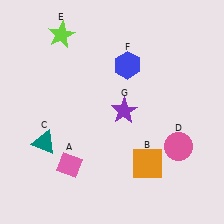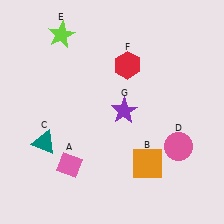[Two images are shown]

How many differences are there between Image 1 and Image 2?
There is 1 difference between the two images.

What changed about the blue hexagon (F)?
In Image 1, F is blue. In Image 2, it changed to red.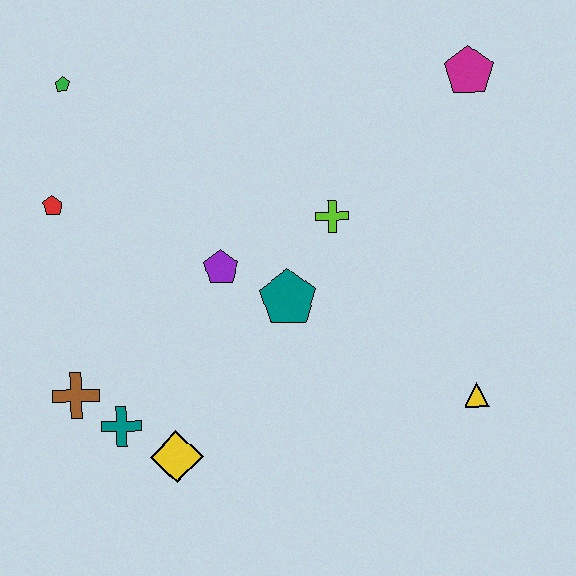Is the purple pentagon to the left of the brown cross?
No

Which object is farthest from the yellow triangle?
The green pentagon is farthest from the yellow triangle.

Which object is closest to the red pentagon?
The green pentagon is closest to the red pentagon.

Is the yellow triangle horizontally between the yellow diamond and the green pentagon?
No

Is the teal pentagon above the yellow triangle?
Yes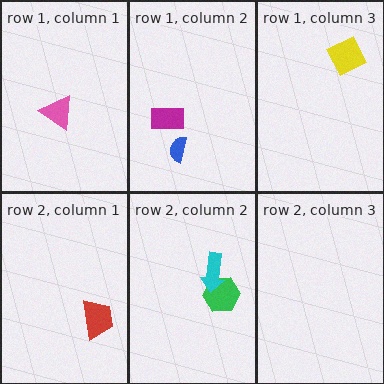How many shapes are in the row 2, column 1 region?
1.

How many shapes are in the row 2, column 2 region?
2.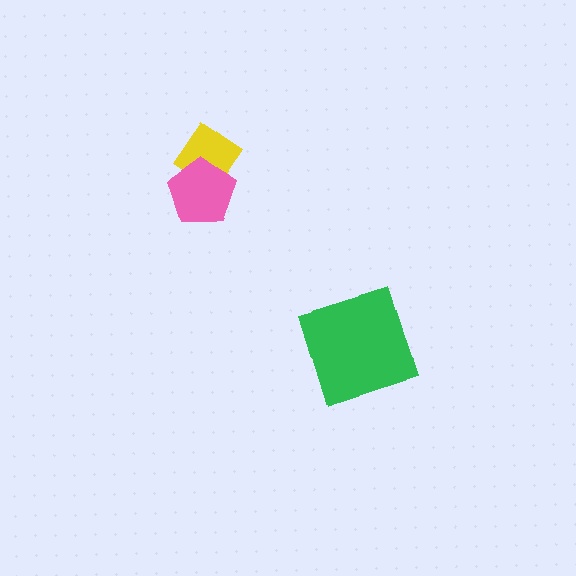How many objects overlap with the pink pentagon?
1 object overlaps with the pink pentagon.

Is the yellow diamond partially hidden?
Yes, it is partially covered by another shape.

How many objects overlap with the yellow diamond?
1 object overlaps with the yellow diamond.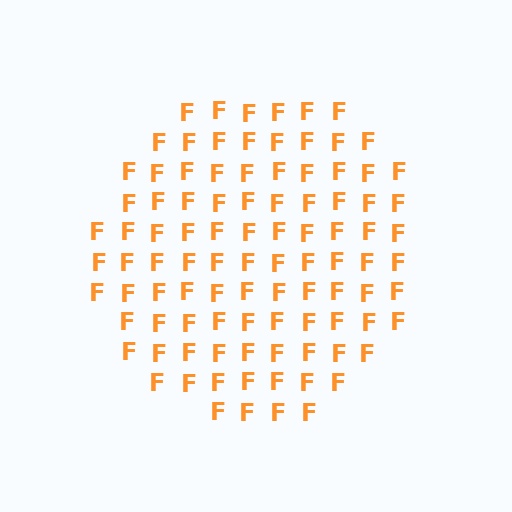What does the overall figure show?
The overall figure shows a circle.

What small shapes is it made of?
It is made of small letter F's.